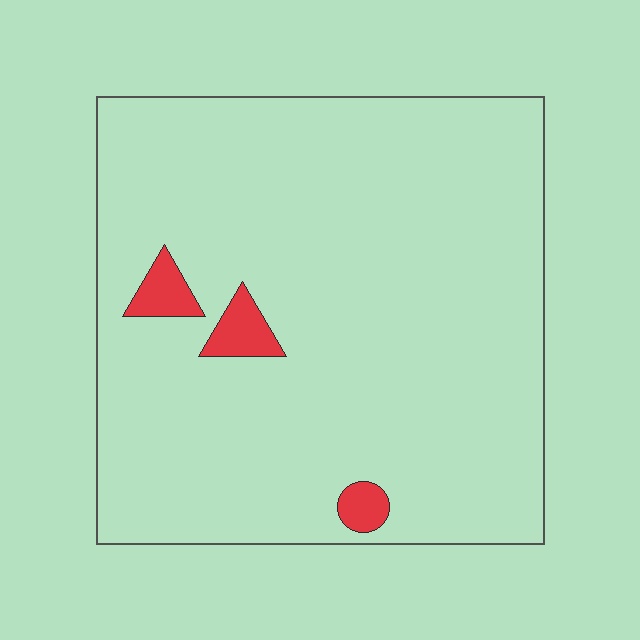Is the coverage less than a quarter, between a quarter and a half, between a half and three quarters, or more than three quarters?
Less than a quarter.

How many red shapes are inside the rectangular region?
3.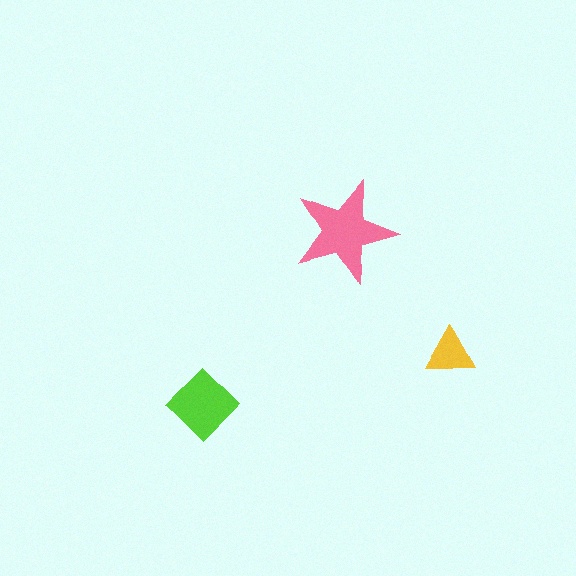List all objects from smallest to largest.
The yellow triangle, the lime diamond, the pink star.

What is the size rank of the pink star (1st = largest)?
1st.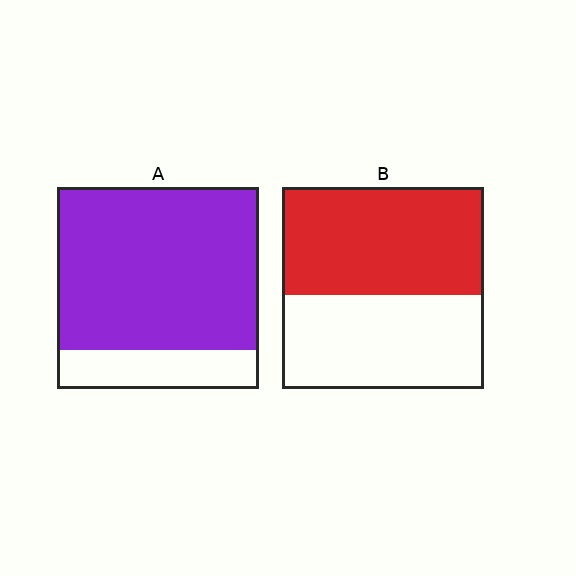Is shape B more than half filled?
Roughly half.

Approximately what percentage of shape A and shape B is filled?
A is approximately 80% and B is approximately 55%.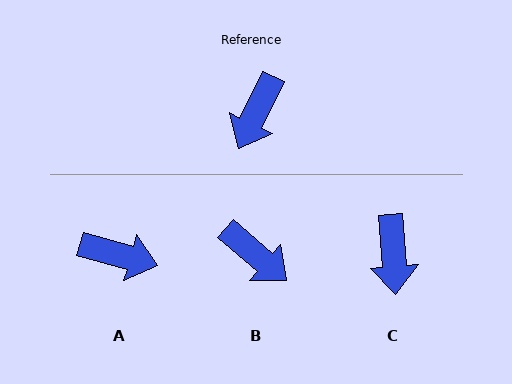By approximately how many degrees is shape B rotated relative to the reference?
Approximately 75 degrees counter-clockwise.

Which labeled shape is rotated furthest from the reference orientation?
A, about 100 degrees away.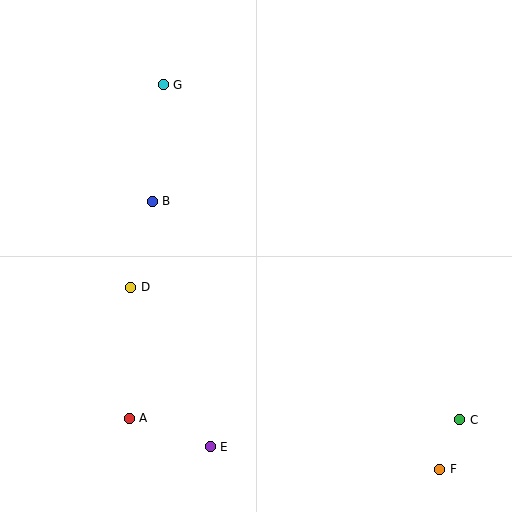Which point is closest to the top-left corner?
Point G is closest to the top-left corner.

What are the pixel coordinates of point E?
Point E is at (210, 447).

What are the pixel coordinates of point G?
Point G is at (163, 85).